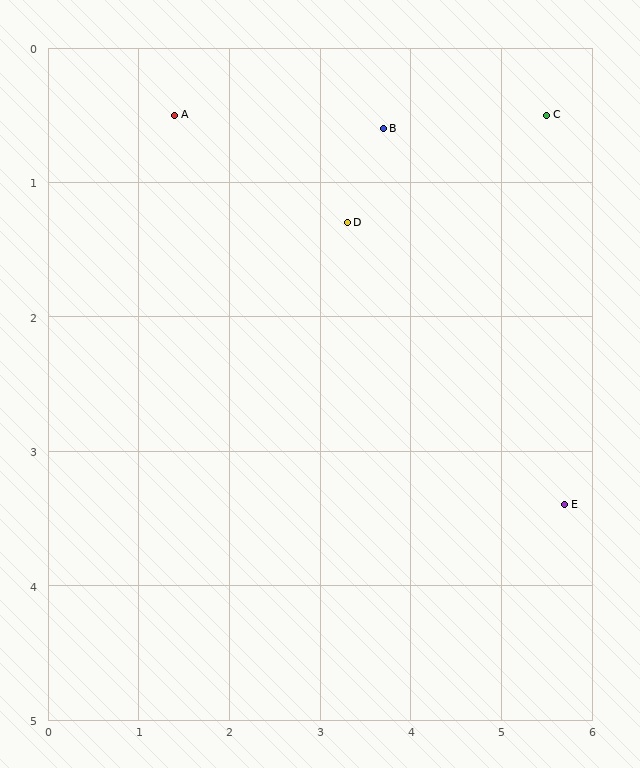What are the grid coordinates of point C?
Point C is at approximately (5.5, 0.5).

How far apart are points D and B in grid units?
Points D and B are about 0.8 grid units apart.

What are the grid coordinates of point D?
Point D is at approximately (3.3, 1.3).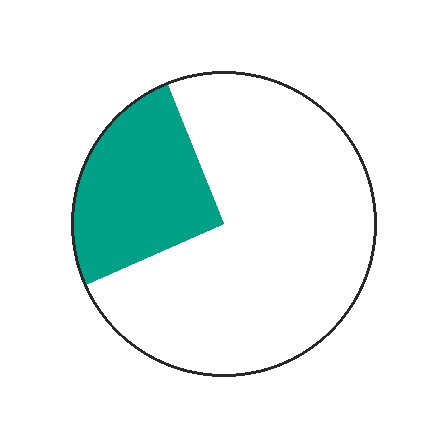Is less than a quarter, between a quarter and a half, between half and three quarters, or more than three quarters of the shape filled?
Between a quarter and a half.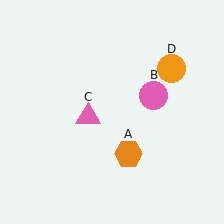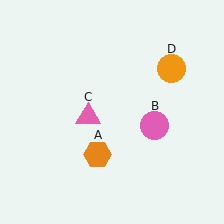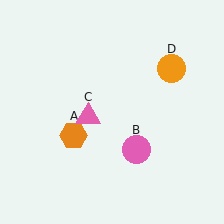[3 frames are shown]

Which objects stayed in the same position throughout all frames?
Pink triangle (object C) and orange circle (object D) remained stationary.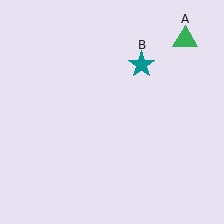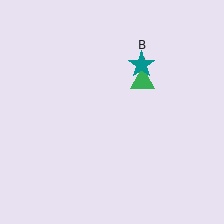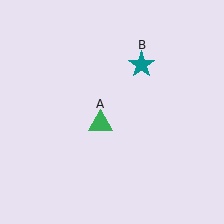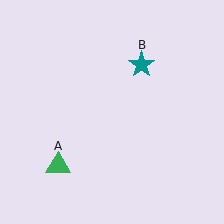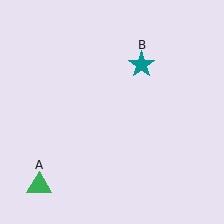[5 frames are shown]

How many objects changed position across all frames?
1 object changed position: green triangle (object A).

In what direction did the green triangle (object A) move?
The green triangle (object A) moved down and to the left.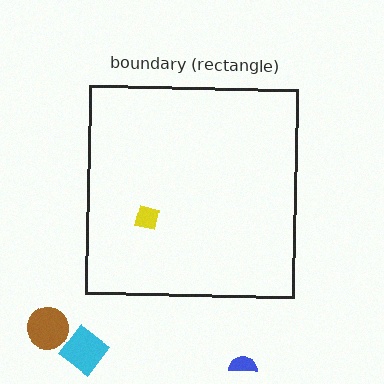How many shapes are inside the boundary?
1 inside, 3 outside.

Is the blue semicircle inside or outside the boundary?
Outside.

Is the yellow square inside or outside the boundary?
Inside.